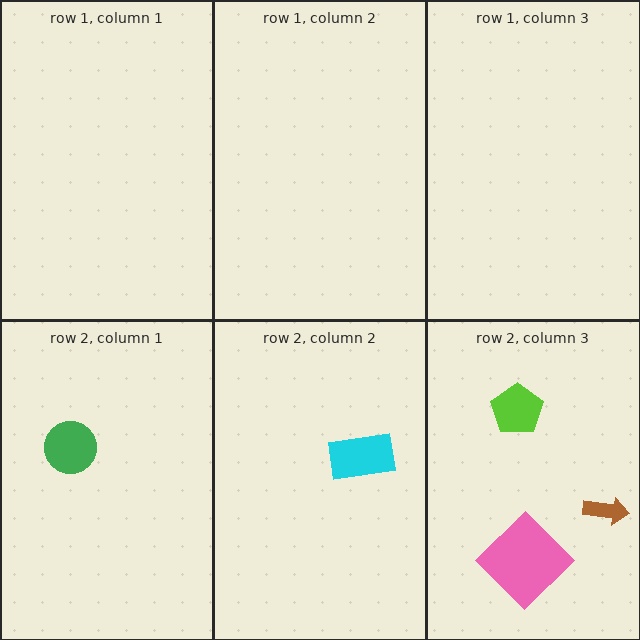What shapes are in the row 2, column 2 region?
The cyan rectangle.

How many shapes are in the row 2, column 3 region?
3.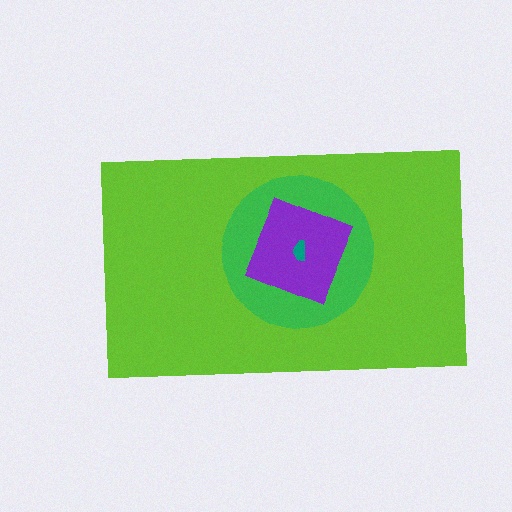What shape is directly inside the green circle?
The purple square.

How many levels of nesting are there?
4.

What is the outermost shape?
The lime rectangle.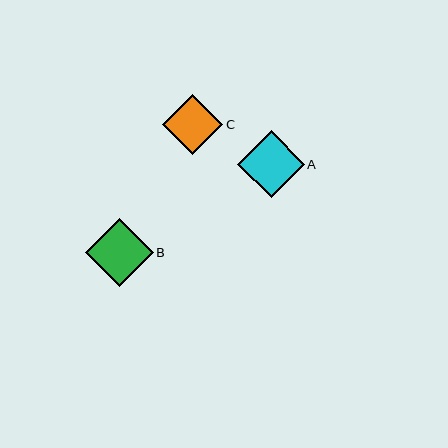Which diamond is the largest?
Diamond B is the largest with a size of approximately 68 pixels.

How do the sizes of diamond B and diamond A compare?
Diamond B and diamond A are approximately the same size.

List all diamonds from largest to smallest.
From largest to smallest: B, A, C.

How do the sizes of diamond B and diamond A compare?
Diamond B and diamond A are approximately the same size.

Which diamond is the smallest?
Diamond C is the smallest with a size of approximately 60 pixels.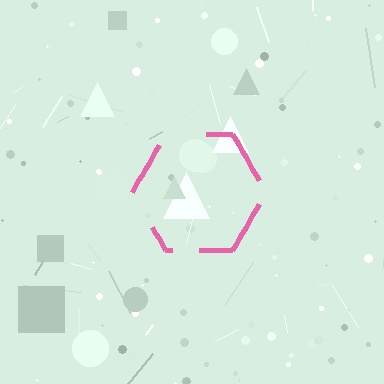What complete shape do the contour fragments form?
The contour fragments form a hexagon.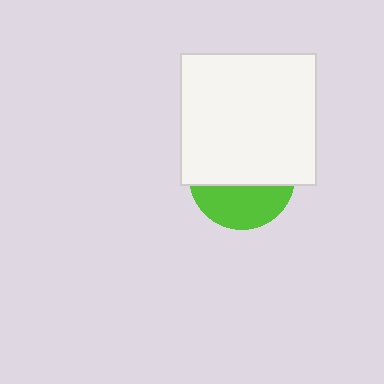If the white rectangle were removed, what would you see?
You would see the complete lime circle.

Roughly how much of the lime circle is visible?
A small part of it is visible (roughly 39%).